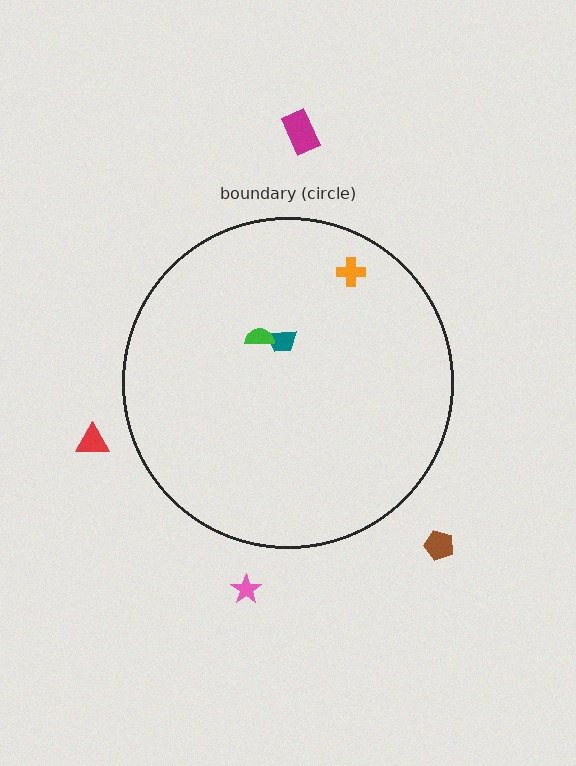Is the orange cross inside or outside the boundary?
Inside.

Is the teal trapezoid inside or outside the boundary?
Inside.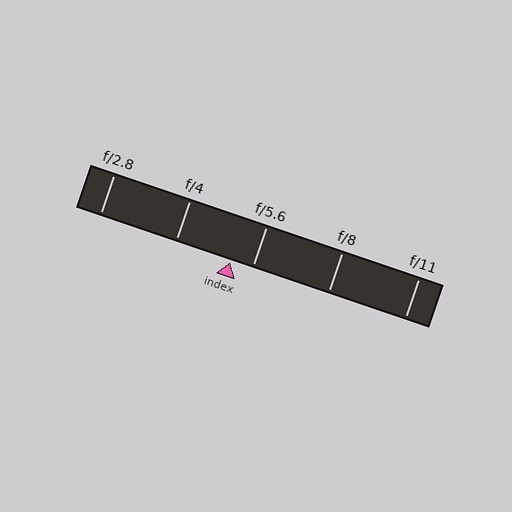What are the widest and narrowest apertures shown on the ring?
The widest aperture shown is f/2.8 and the narrowest is f/11.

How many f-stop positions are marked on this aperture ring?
There are 5 f-stop positions marked.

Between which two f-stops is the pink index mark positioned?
The index mark is between f/4 and f/5.6.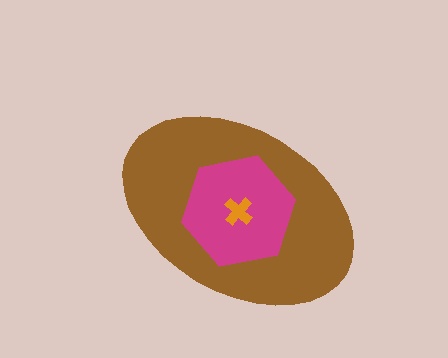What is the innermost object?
The orange cross.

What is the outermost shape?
The brown ellipse.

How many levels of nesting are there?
3.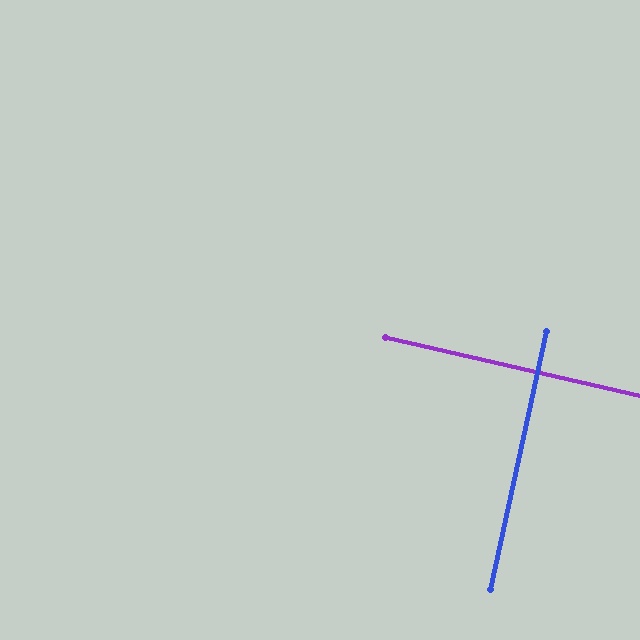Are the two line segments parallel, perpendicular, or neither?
Perpendicular — they meet at approximately 89°.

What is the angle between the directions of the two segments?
Approximately 89 degrees.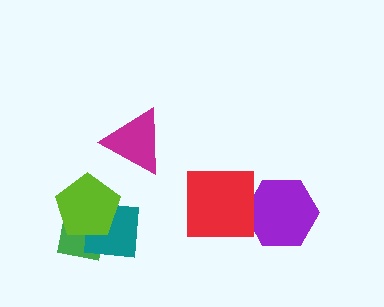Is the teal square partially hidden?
Yes, it is partially covered by another shape.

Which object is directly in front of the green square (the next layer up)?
The teal square is directly in front of the green square.